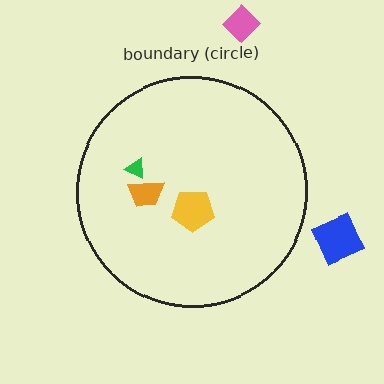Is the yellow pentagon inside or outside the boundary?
Inside.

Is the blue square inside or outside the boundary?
Outside.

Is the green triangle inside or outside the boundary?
Inside.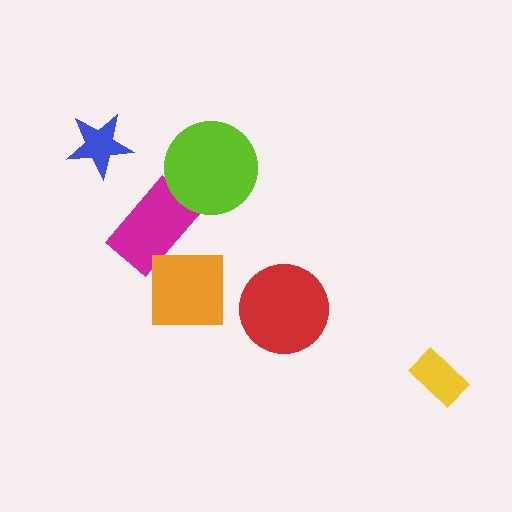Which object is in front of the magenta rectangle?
The lime circle is in front of the magenta rectangle.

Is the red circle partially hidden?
No, no other shape covers it.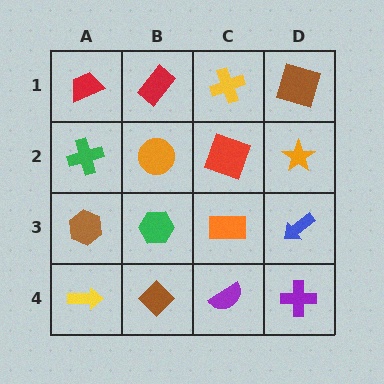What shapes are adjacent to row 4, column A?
A brown hexagon (row 3, column A), a brown diamond (row 4, column B).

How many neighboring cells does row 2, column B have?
4.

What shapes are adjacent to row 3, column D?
An orange star (row 2, column D), a purple cross (row 4, column D), an orange rectangle (row 3, column C).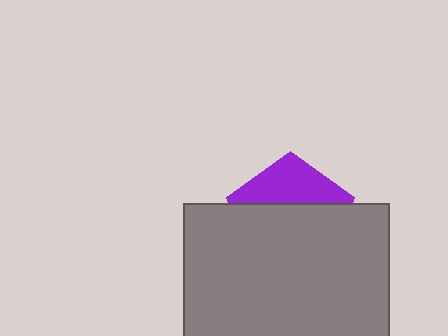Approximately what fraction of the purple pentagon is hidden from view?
Roughly 66% of the purple pentagon is hidden behind the gray rectangle.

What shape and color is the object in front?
The object in front is a gray rectangle.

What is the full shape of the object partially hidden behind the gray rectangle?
The partially hidden object is a purple pentagon.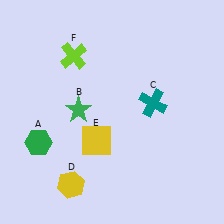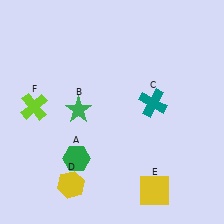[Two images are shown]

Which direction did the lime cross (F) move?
The lime cross (F) moved down.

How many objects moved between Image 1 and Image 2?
3 objects moved between the two images.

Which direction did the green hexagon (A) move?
The green hexagon (A) moved right.